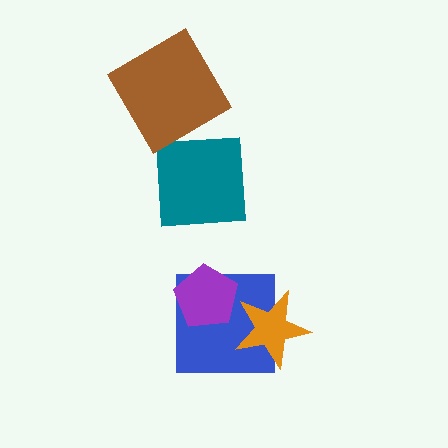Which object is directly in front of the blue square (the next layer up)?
The purple pentagon is directly in front of the blue square.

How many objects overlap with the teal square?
0 objects overlap with the teal square.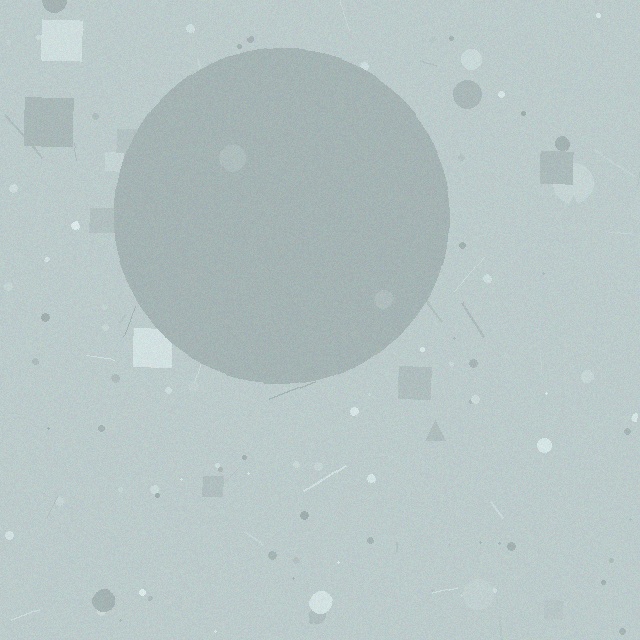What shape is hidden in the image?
A circle is hidden in the image.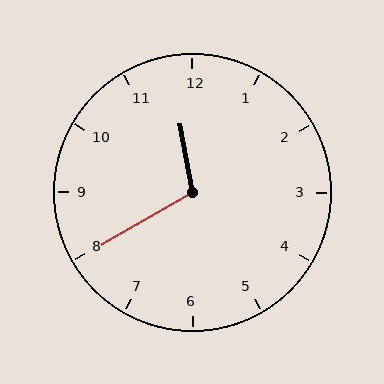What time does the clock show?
11:40.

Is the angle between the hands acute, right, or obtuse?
It is obtuse.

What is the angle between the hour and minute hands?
Approximately 110 degrees.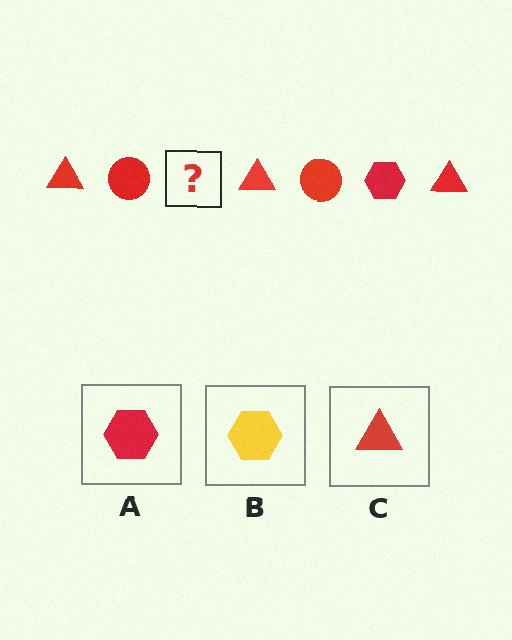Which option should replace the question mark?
Option A.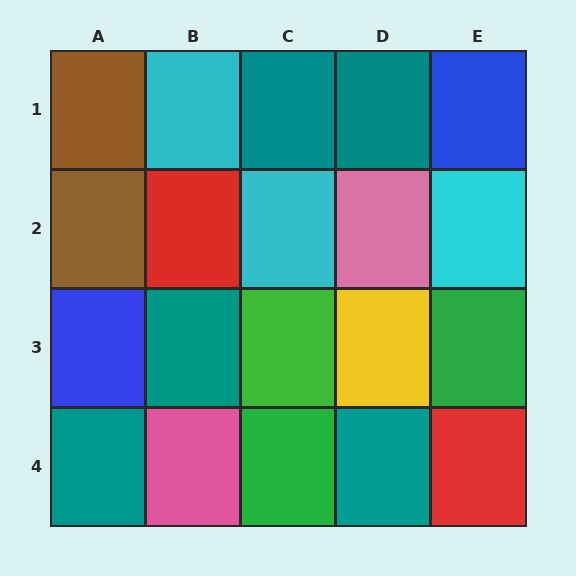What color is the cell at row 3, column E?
Green.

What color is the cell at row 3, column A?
Blue.